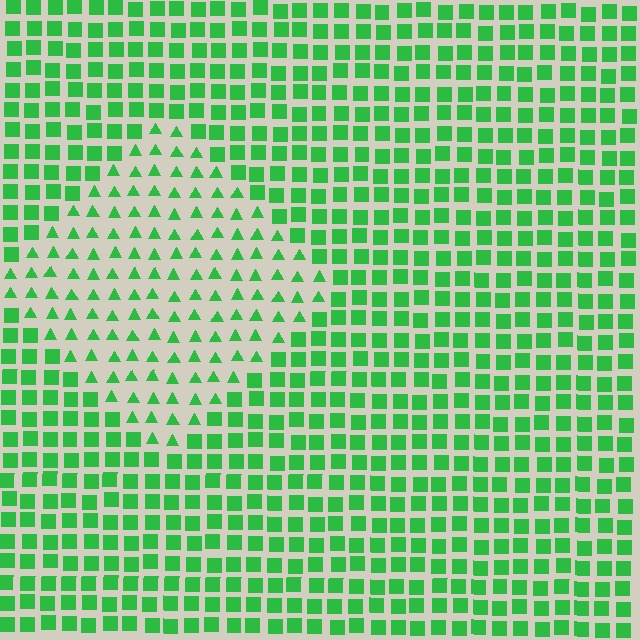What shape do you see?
I see a diamond.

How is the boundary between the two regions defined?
The boundary is defined by a change in element shape: triangles inside vs. squares outside. All elements share the same color and spacing.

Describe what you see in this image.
The image is filled with small green elements arranged in a uniform grid. A diamond-shaped region contains triangles, while the surrounding area contains squares. The boundary is defined purely by the change in element shape.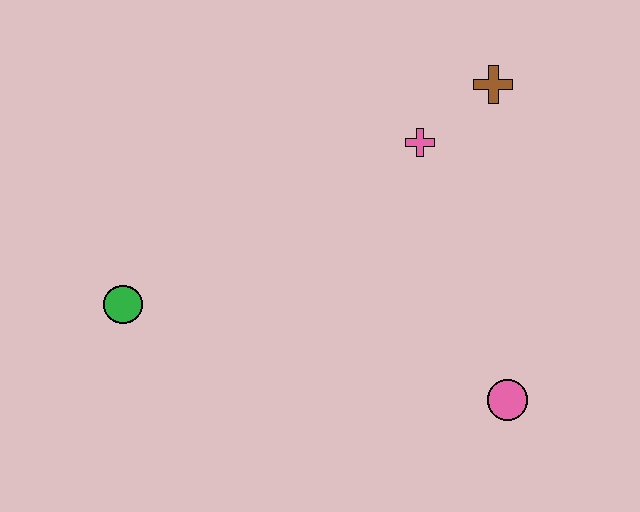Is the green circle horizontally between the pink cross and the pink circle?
No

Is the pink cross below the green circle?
No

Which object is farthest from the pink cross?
The green circle is farthest from the pink cross.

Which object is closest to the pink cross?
The brown cross is closest to the pink cross.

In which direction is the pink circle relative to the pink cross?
The pink circle is below the pink cross.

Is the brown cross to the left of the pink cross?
No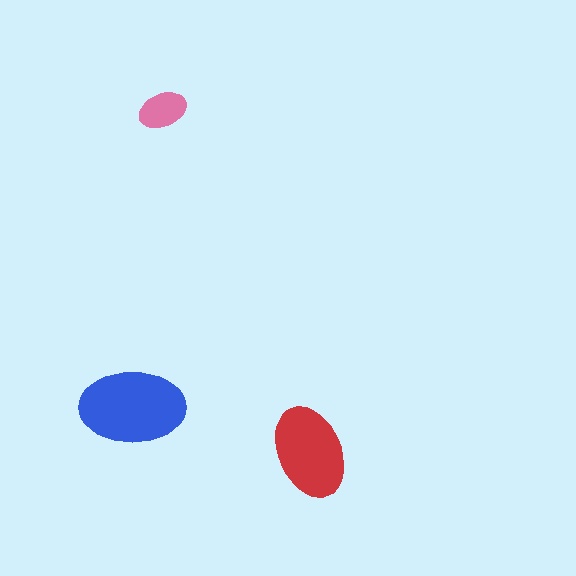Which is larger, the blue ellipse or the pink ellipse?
The blue one.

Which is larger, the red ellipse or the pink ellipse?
The red one.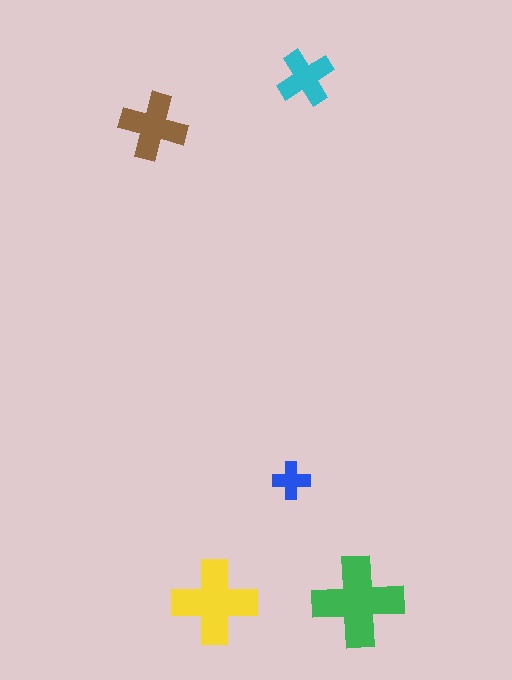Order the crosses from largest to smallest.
the green one, the yellow one, the brown one, the cyan one, the blue one.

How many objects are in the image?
There are 5 objects in the image.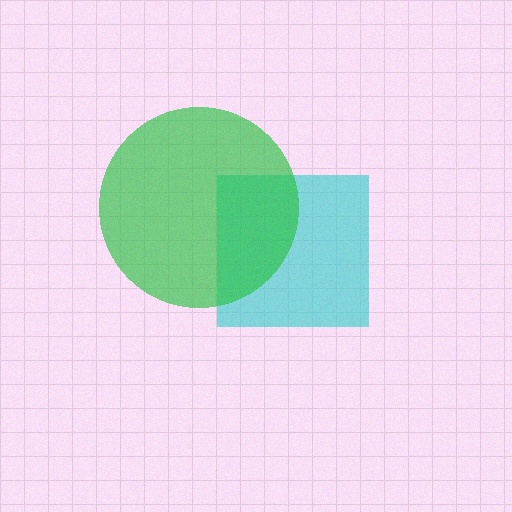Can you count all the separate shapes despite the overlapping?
Yes, there are 2 separate shapes.